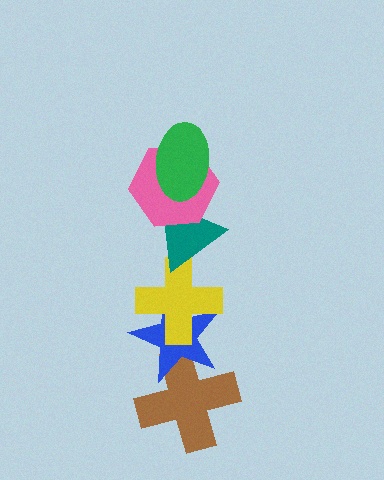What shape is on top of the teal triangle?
The pink hexagon is on top of the teal triangle.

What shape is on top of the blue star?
The yellow cross is on top of the blue star.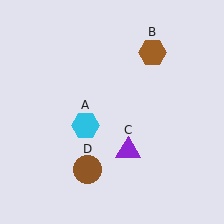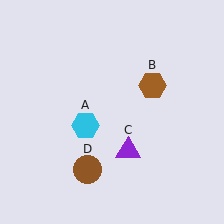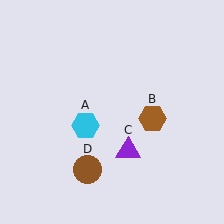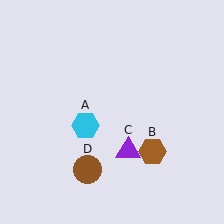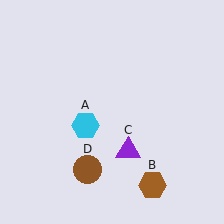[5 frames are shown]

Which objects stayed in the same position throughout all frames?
Cyan hexagon (object A) and purple triangle (object C) and brown circle (object D) remained stationary.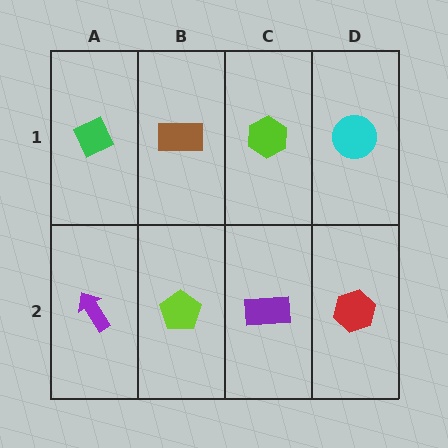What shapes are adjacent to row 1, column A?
A purple arrow (row 2, column A), a brown rectangle (row 1, column B).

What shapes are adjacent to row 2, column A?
A green diamond (row 1, column A), a lime pentagon (row 2, column B).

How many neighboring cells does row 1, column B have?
3.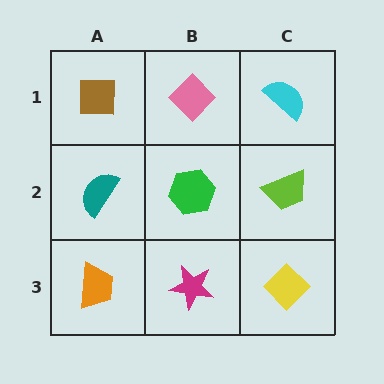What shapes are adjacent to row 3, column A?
A teal semicircle (row 2, column A), a magenta star (row 3, column B).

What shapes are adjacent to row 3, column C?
A lime trapezoid (row 2, column C), a magenta star (row 3, column B).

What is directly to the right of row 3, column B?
A yellow diamond.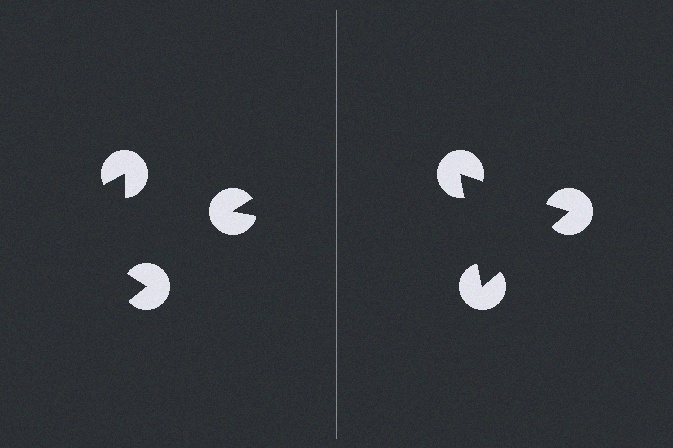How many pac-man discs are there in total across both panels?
6 — 3 on each side.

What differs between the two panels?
The pac-man discs are positioned identically on both sides; only the wedge orientations differ. On the right they align to a triangle; on the left they are misaligned.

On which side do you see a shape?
An illusory triangle appears on the right side. On the left side the wedge cuts are rotated, so no coherent shape forms.